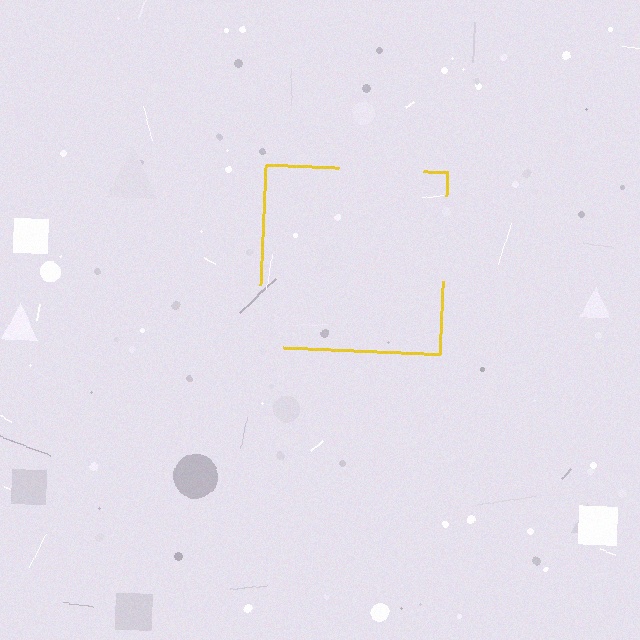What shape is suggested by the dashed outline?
The dashed outline suggests a square.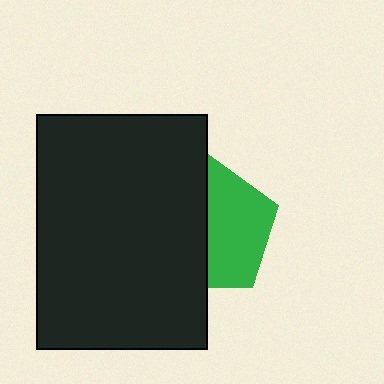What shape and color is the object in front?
The object in front is a black rectangle.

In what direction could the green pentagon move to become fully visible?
The green pentagon could move right. That would shift it out from behind the black rectangle entirely.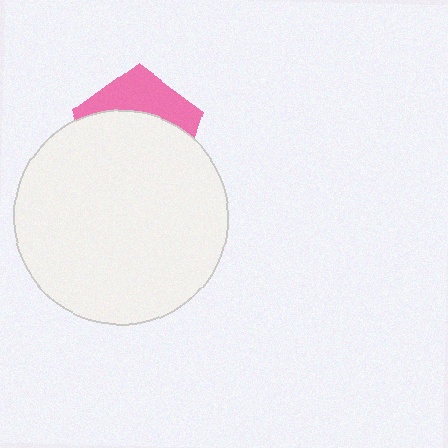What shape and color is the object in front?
The object in front is a white circle.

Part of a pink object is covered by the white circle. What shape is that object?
It is a pentagon.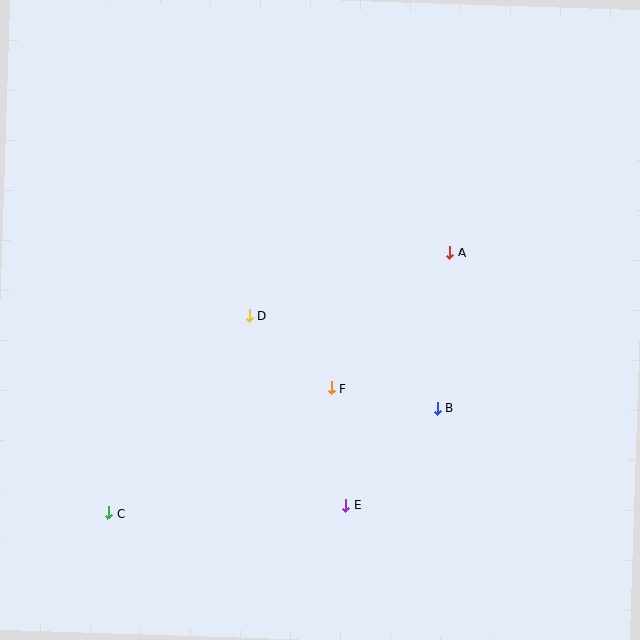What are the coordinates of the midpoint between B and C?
The midpoint between B and C is at (273, 461).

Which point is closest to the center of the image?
Point F at (331, 388) is closest to the center.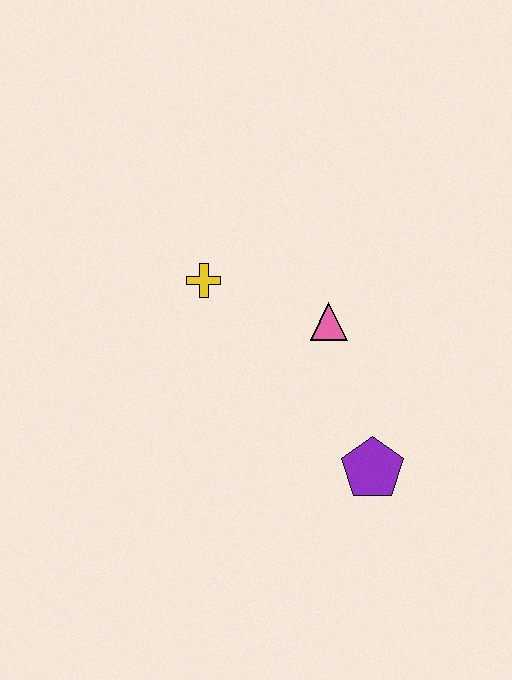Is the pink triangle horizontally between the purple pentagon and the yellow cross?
Yes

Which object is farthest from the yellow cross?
The purple pentagon is farthest from the yellow cross.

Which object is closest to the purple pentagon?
The pink triangle is closest to the purple pentagon.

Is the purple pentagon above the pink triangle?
No